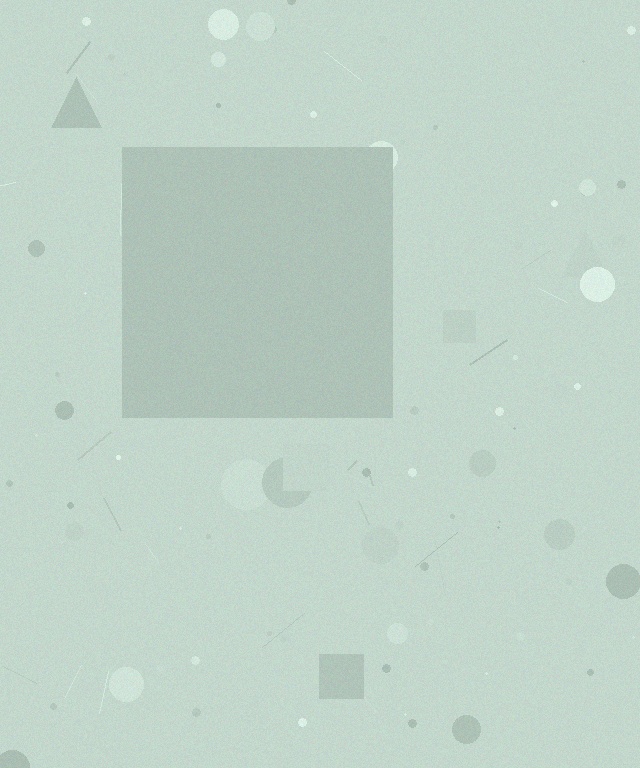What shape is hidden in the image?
A square is hidden in the image.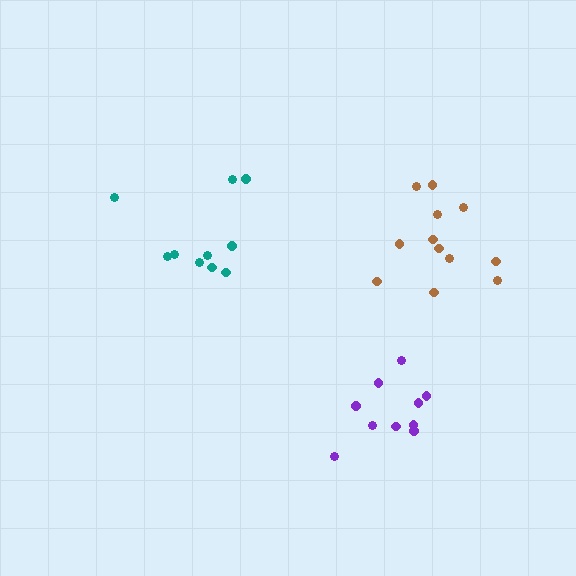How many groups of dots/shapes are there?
There are 3 groups.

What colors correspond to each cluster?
The clusters are colored: brown, teal, purple.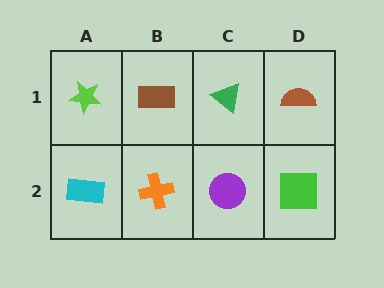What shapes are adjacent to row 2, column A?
A lime star (row 1, column A), an orange cross (row 2, column B).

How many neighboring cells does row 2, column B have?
3.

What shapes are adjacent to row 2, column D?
A brown semicircle (row 1, column D), a purple circle (row 2, column C).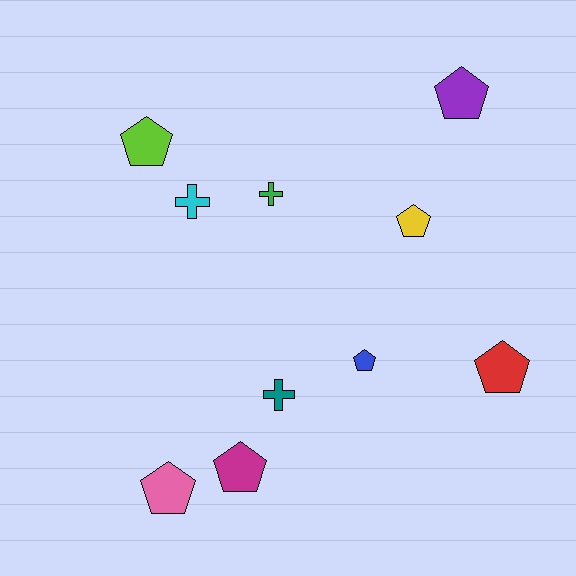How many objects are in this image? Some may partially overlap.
There are 10 objects.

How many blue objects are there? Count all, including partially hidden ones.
There is 1 blue object.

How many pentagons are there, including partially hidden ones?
There are 7 pentagons.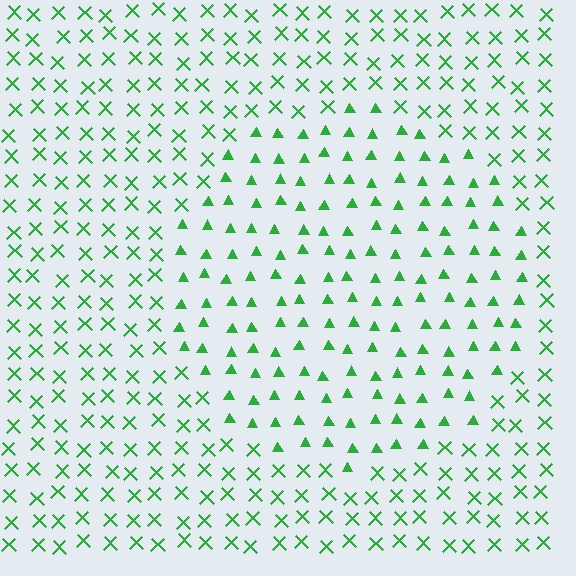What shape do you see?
I see a circle.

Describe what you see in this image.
The image is filled with small green elements arranged in a uniform grid. A circle-shaped region contains triangles, while the surrounding area contains X marks. The boundary is defined purely by the change in element shape.